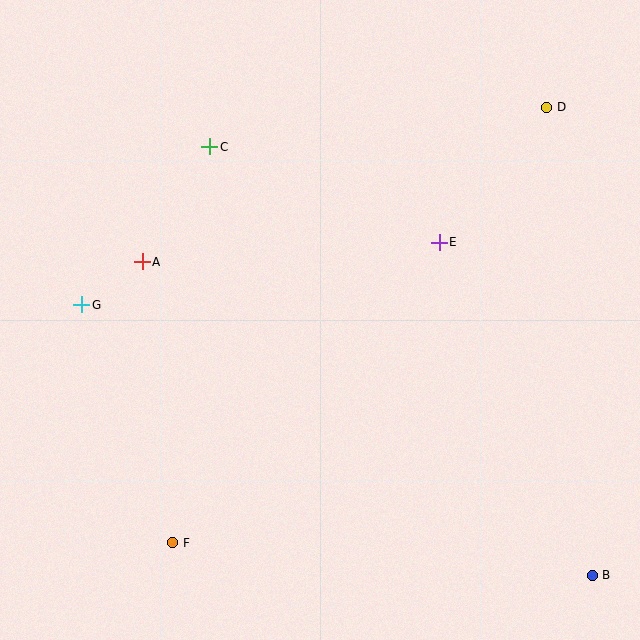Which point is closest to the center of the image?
Point E at (439, 242) is closest to the center.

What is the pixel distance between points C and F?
The distance between C and F is 398 pixels.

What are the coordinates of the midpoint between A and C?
The midpoint between A and C is at (176, 204).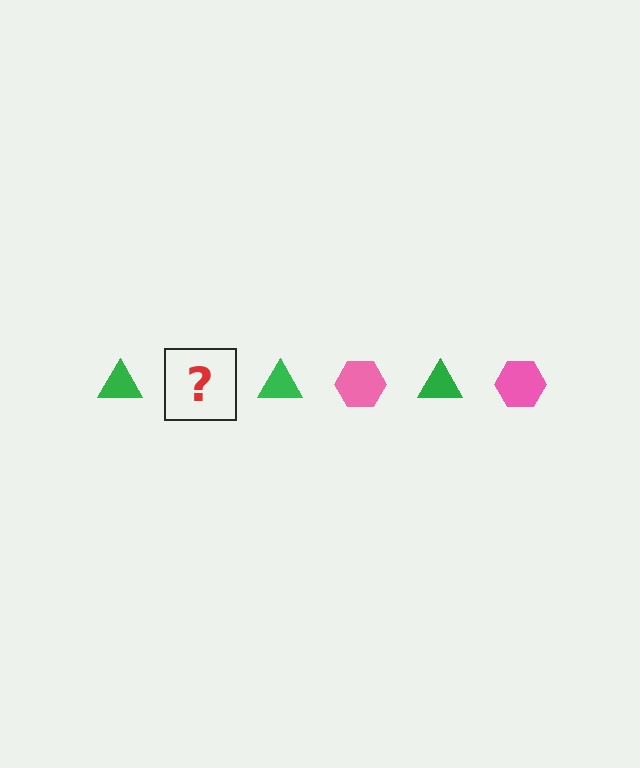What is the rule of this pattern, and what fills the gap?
The rule is that the pattern alternates between green triangle and pink hexagon. The gap should be filled with a pink hexagon.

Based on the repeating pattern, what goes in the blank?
The blank should be a pink hexagon.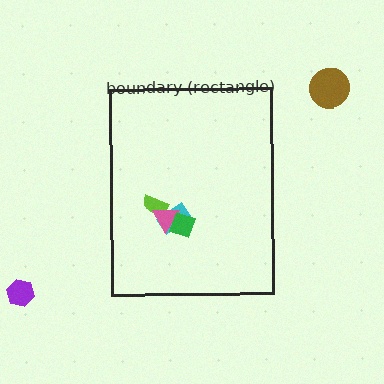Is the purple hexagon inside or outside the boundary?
Outside.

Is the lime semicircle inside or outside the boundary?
Inside.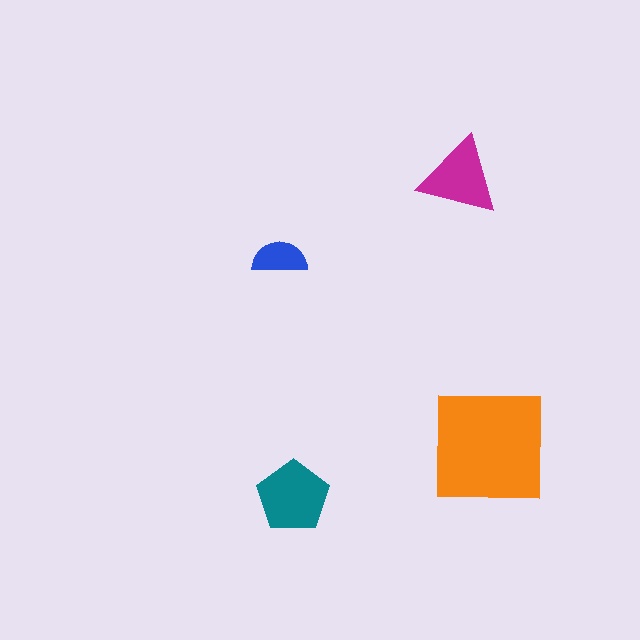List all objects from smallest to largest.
The blue semicircle, the magenta triangle, the teal pentagon, the orange square.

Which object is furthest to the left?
The blue semicircle is leftmost.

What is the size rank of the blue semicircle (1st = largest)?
4th.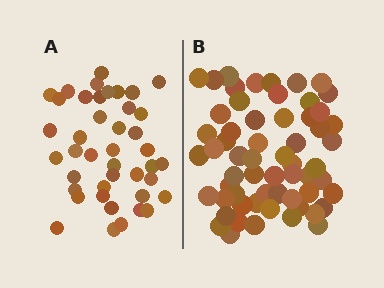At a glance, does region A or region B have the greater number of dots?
Region B (the right region) has more dots.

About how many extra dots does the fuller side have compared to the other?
Region B has approximately 20 more dots than region A.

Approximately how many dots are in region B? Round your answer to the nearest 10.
About 60 dots.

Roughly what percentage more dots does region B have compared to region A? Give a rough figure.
About 45% more.